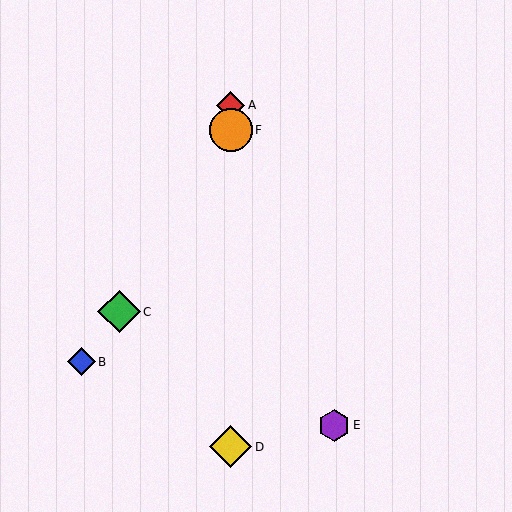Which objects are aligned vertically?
Objects A, D, F are aligned vertically.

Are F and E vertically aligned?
No, F is at x≈231 and E is at x≈334.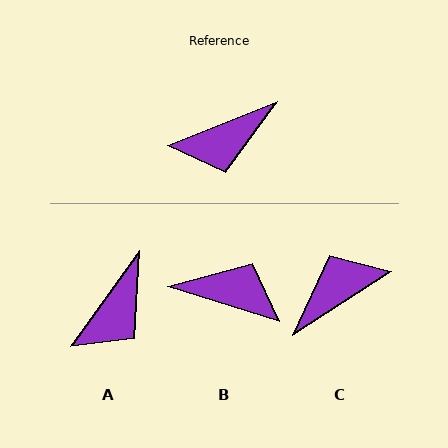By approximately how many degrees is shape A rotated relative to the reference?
Approximately 33 degrees counter-clockwise.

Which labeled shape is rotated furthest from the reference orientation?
C, about 169 degrees away.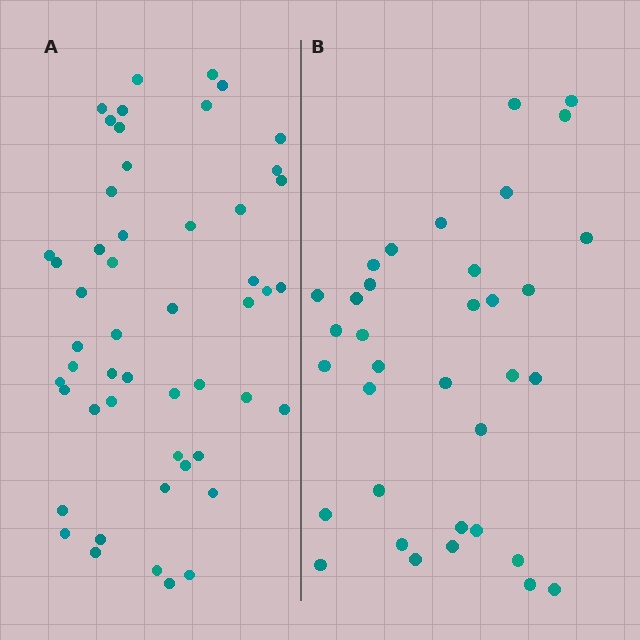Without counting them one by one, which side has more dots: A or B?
Region A (the left region) has more dots.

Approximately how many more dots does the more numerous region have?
Region A has approximately 15 more dots than region B.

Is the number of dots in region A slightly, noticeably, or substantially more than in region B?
Region A has substantially more. The ratio is roughly 1.5 to 1.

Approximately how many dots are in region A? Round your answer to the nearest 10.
About 50 dots. (The exact count is 51, which rounds to 50.)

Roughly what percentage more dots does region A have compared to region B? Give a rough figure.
About 45% more.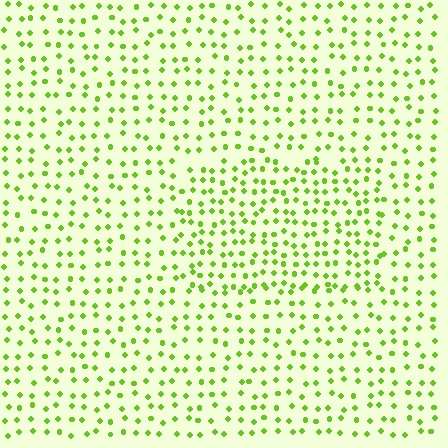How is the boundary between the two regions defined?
The boundary is defined by a change in element density (approximately 1.6x ratio). All elements are the same color, size, and shape.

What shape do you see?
I see a rectangle.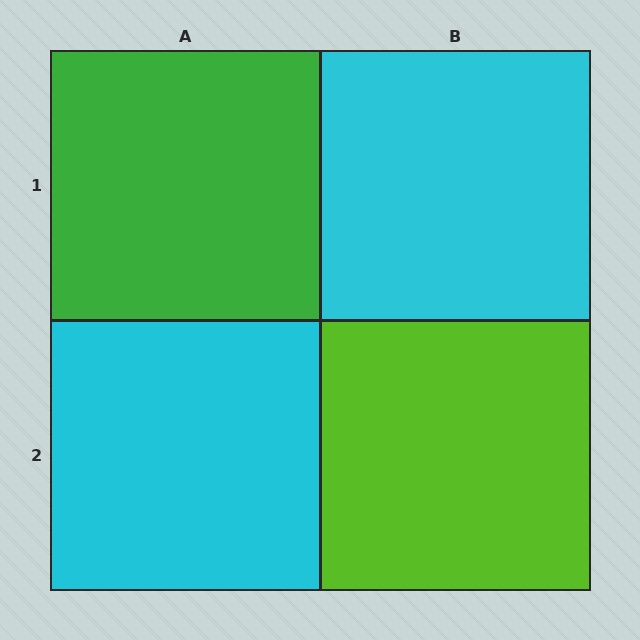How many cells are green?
1 cell is green.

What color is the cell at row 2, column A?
Cyan.